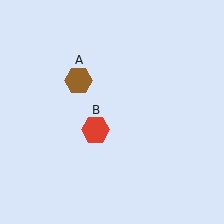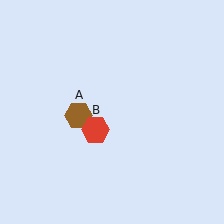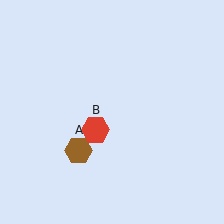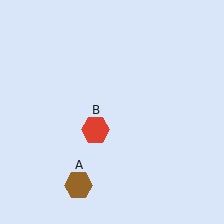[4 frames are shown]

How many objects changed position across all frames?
1 object changed position: brown hexagon (object A).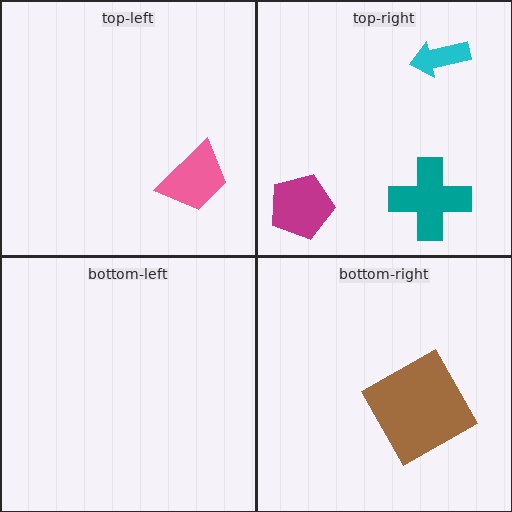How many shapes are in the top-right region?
3.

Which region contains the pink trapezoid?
The top-left region.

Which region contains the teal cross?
The top-right region.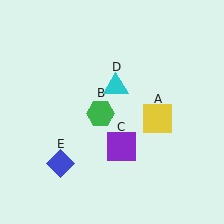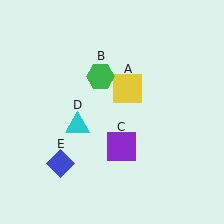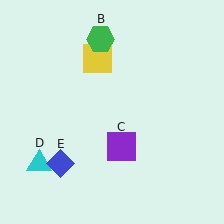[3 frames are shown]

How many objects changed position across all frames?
3 objects changed position: yellow square (object A), green hexagon (object B), cyan triangle (object D).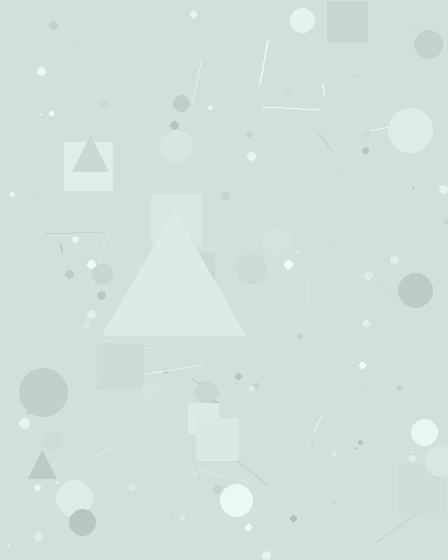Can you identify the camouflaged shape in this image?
The camouflaged shape is a triangle.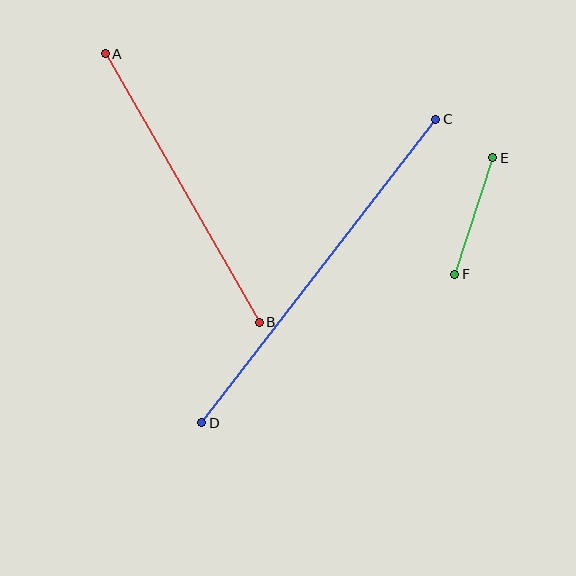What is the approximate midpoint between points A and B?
The midpoint is at approximately (182, 188) pixels.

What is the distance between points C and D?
The distance is approximately 383 pixels.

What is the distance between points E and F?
The distance is approximately 122 pixels.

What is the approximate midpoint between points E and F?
The midpoint is at approximately (474, 216) pixels.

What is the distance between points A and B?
The distance is approximately 309 pixels.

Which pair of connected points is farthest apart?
Points C and D are farthest apart.